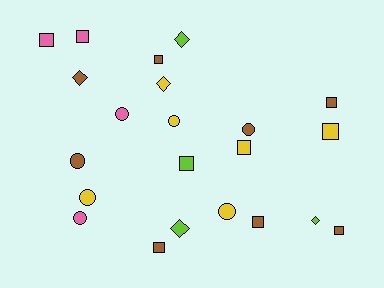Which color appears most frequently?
Brown, with 8 objects.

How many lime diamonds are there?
There are 3 lime diamonds.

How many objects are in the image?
There are 22 objects.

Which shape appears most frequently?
Square, with 10 objects.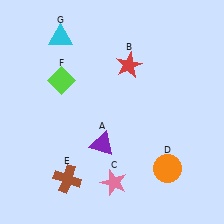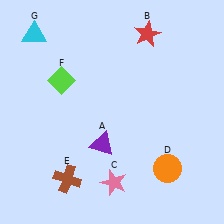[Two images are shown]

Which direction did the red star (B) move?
The red star (B) moved up.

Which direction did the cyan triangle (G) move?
The cyan triangle (G) moved left.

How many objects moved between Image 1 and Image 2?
2 objects moved between the two images.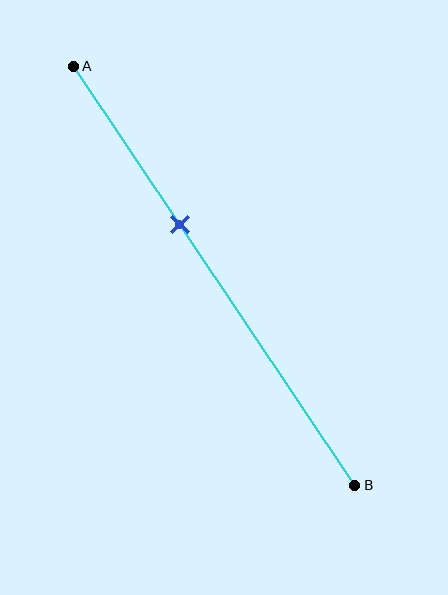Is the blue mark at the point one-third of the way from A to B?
No, the mark is at about 40% from A, not at the 33% one-third point.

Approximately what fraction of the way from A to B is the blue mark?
The blue mark is approximately 40% of the way from A to B.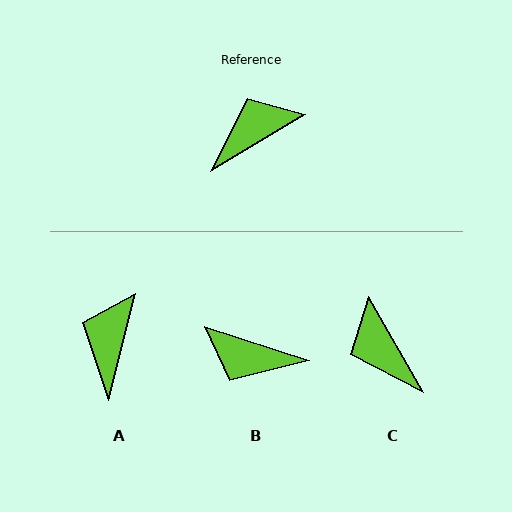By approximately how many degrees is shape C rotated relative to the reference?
Approximately 89 degrees counter-clockwise.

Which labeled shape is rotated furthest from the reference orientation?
B, about 131 degrees away.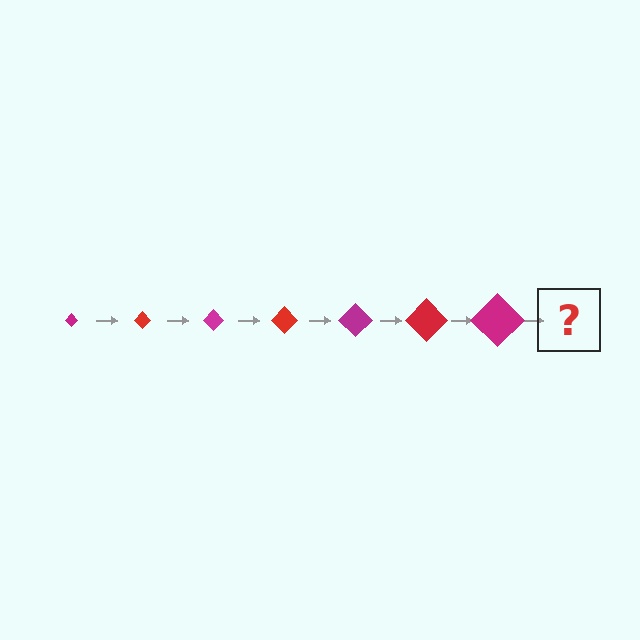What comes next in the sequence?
The next element should be a red diamond, larger than the previous one.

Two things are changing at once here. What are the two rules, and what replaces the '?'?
The two rules are that the diamond grows larger each step and the color cycles through magenta and red. The '?' should be a red diamond, larger than the previous one.